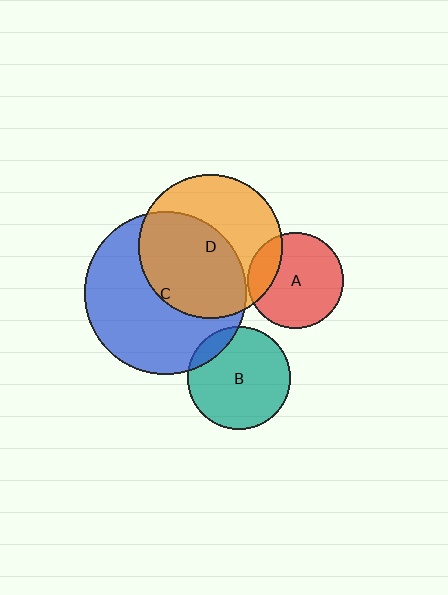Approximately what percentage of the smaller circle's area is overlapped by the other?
Approximately 10%.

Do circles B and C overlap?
Yes.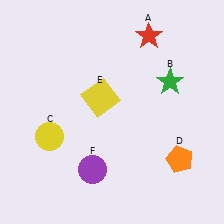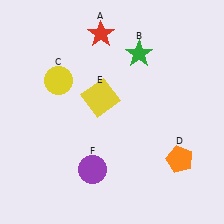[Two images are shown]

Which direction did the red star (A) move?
The red star (A) moved left.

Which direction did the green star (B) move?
The green star (B) moved left.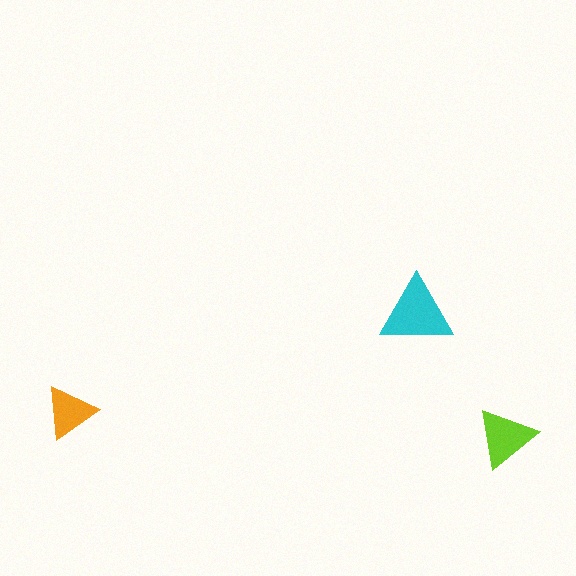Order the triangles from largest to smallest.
the cyan one, the lime one, the orange one.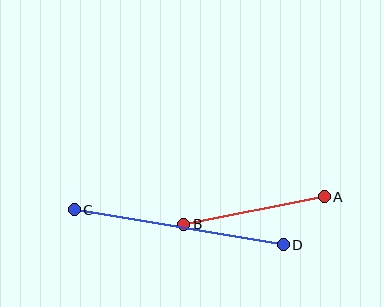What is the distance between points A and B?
The distance is approximately 143 pixels.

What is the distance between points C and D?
The distance is approximately 212 pixels.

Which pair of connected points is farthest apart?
Points C and D are farthest apart.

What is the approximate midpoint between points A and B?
The midpoint is at approximately (254, 211) pixels.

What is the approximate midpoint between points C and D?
The midpoint is at approximately (179, 227) pixels.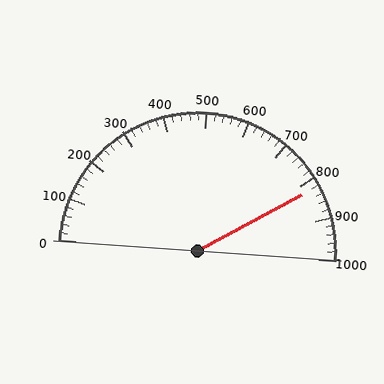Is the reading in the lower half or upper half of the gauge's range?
The reading is in the upper half of the range (0 to 1000).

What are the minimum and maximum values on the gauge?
The gauge ranges from 0 to 1000.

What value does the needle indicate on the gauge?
The needle indicates approximately 820.